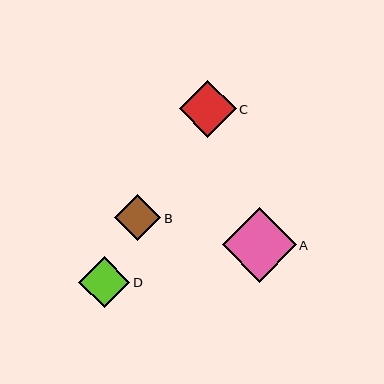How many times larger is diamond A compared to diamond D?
Diamond A is approximately 1.5 times the size of diamond D.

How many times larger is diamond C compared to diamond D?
Diamond C is approximately 1.1 times the size of diamond D.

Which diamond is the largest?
Diamond A is the largest with a size of approximately 74 pixels.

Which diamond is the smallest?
Diamond B is the smallest with a size of approximately 46 pixels.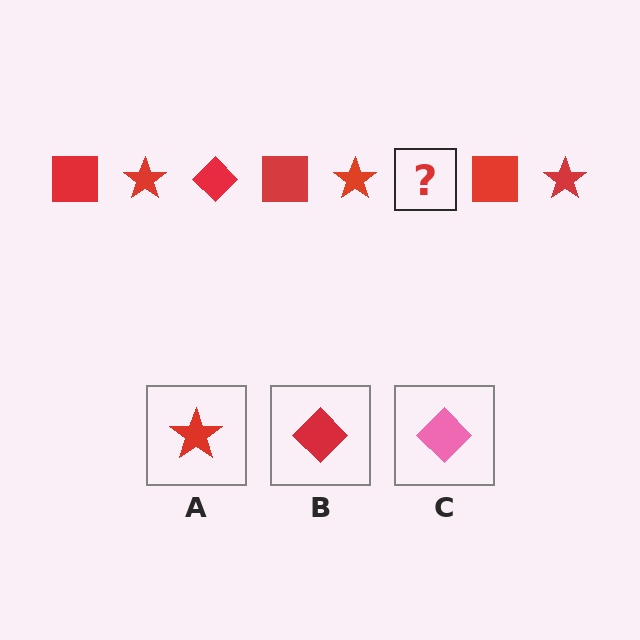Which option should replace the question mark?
Option B.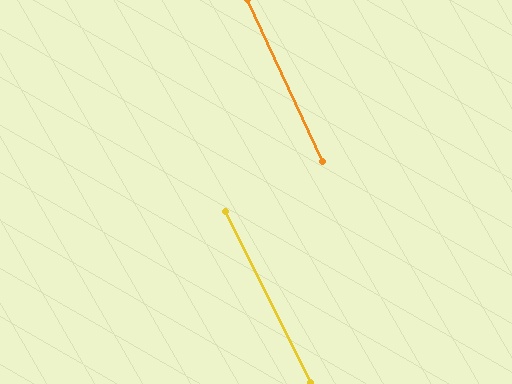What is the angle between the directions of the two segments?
Approximately 2 degrees.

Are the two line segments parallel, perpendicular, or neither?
Parallel — their directions differ by only 1.6°.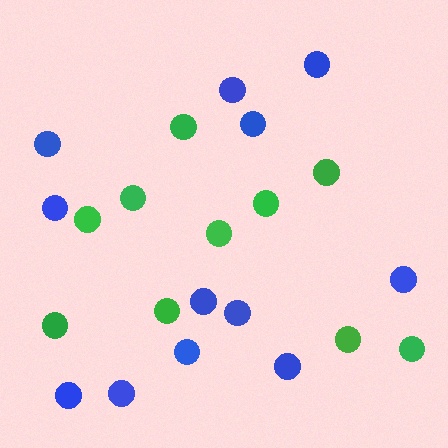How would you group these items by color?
There are 2 groups: one group of green circles (10) and one group of blue circles (12).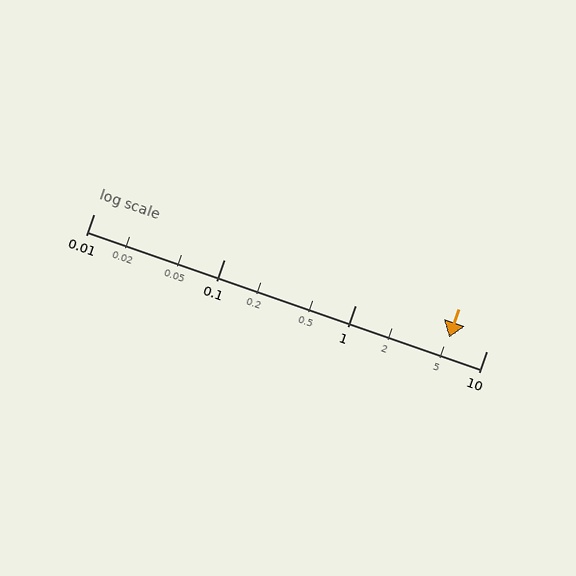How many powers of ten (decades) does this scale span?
The scale spans 3 decades, from 0.01 to 10.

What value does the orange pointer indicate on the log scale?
The pointer indicates approximately 5.2.